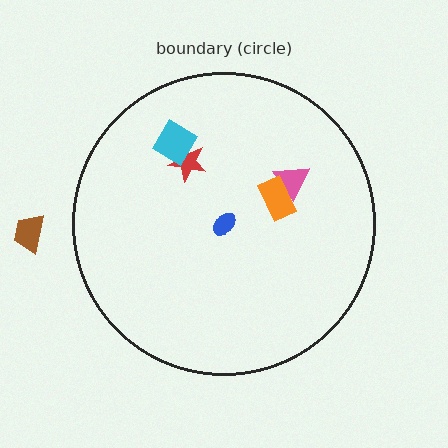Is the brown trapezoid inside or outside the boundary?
Outside.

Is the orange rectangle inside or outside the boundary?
Inside.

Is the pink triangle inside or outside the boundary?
Inside.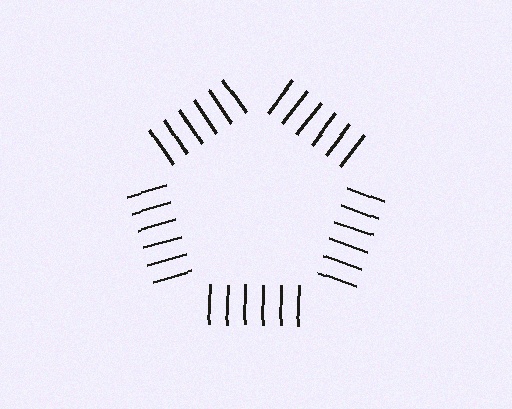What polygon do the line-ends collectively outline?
An illusory pentagon — the line segments terminate on its edges but no continuous stroke is drawn.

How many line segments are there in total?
30 — 6 along each of the 5 edges.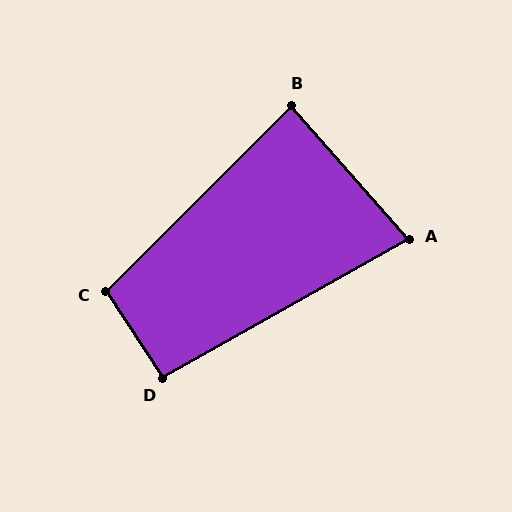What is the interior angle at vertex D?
Approximately 93 degrees (approximately right).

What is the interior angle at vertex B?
Approximately 87 degrees (approximately right).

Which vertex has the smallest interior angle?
A, at approximately 78 degrees.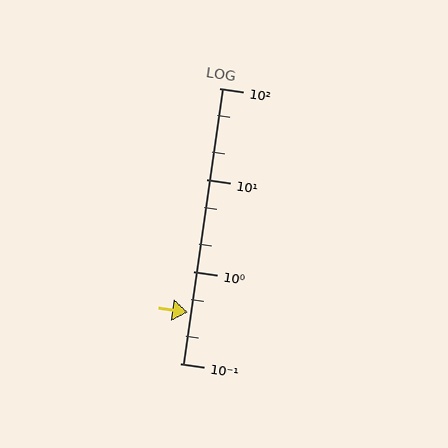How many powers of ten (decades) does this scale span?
The scale spans 3 decades, from 0.1 to 100.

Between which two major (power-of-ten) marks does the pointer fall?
The pointer is between 0.1 and 1.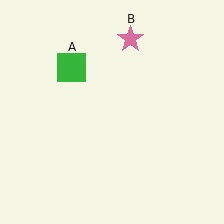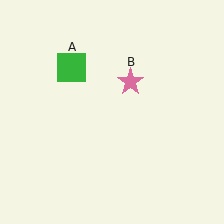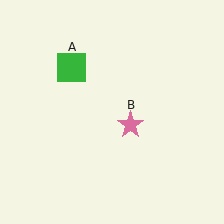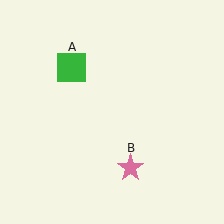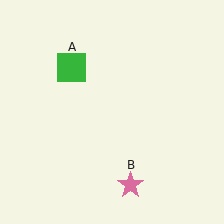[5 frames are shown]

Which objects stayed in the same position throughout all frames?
Green square (object A) remained stationary.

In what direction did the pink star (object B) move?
The pink star (object B) moved down.